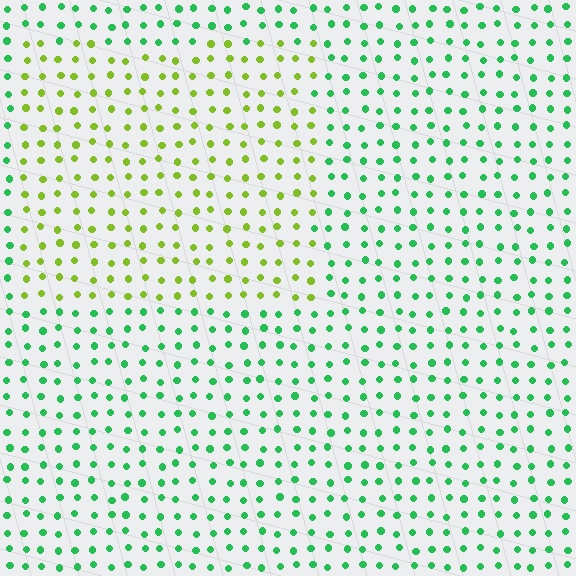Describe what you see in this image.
The image is filled with small green elements in a uniform arrangement. A rectangle-shaped region is visible where the elements are tinted to a slightly different hue, forming a subtle color boundary.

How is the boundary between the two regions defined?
The boundary is defined purely by a slight shift in hue (about 54 degrees). Spacing, size, and orientation are identical on both sides.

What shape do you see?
I see a rectangle.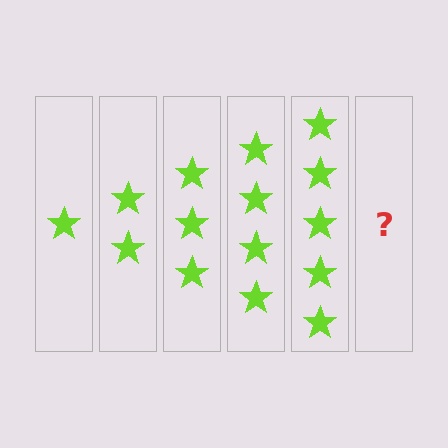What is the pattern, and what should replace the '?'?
The pattern is that each step adds one more star. The '?' should be 6 stars.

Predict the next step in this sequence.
The next step is 6 stars.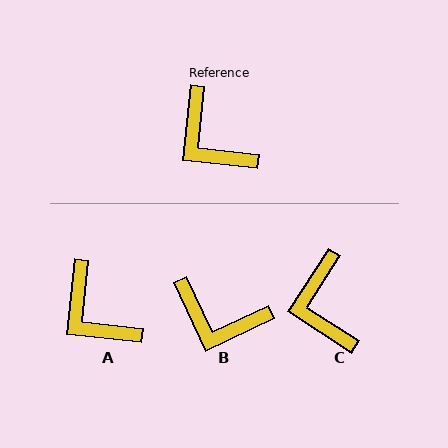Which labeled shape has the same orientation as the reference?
A.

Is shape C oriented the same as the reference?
No, it is off by about 27 degrees.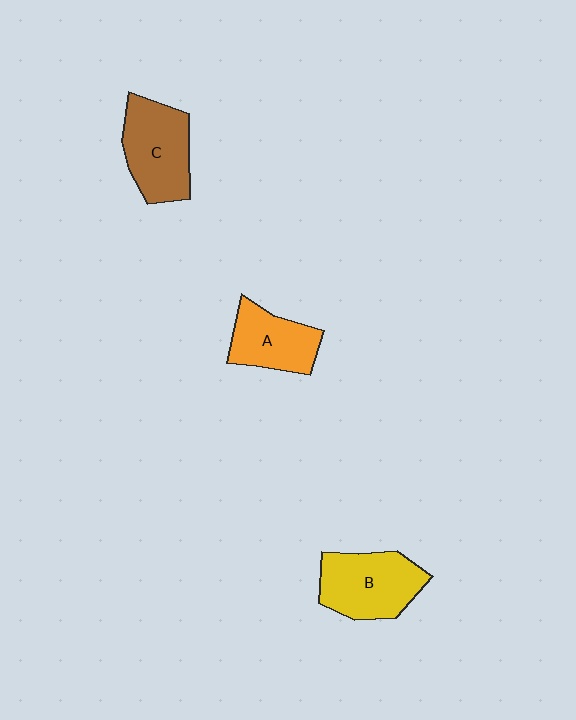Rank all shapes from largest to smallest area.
From largest to smallest: B (yellow), C (brown), A (orange).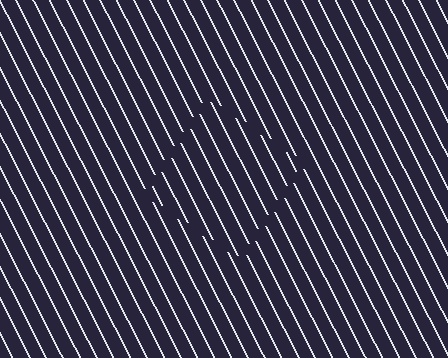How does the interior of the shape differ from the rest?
The interior of the shape contains the same grating, shifted by half a period — the contour is defined by the phase discontinuity where line-ends from the inner and outer gratings abut.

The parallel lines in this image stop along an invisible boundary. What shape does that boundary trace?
An illusory square. The interior of the shape contains the same grating, shifted by half a period — the contour is defined by the phase discontinuity where line-ends from the inner and outer gratings abut.